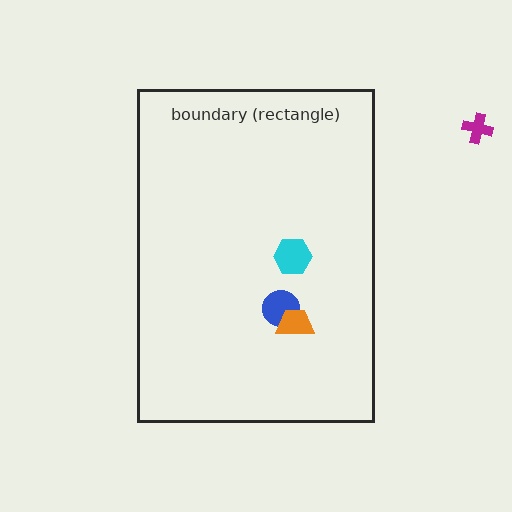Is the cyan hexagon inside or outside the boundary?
Inside.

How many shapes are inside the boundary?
3 inside, 1 outside.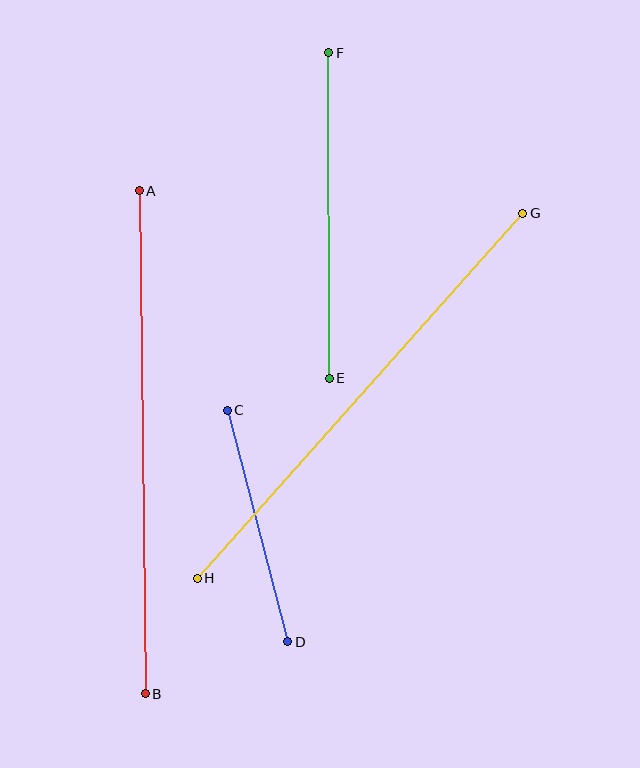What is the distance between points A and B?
The distance is approximately 503 pixels.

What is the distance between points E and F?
The distance is approximately 326 pixels.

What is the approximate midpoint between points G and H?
The midpoint is at approximately (360, 396) pixels.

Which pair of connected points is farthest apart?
Points A and B are farthest apart.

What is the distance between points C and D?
The distance is approximately 239 pixels.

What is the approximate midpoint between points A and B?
The midpoint is at approximately (142, 442) pixels.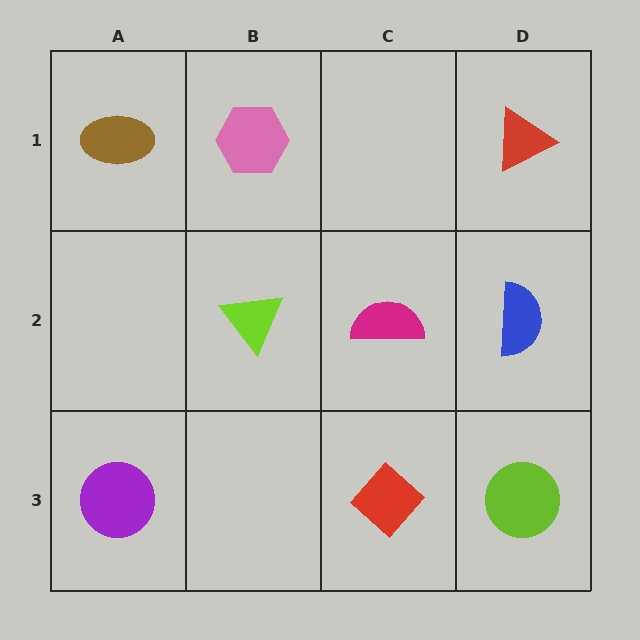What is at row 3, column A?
A purple circle.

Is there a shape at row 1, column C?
No, that cell is empty.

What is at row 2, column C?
A magenta semicircle.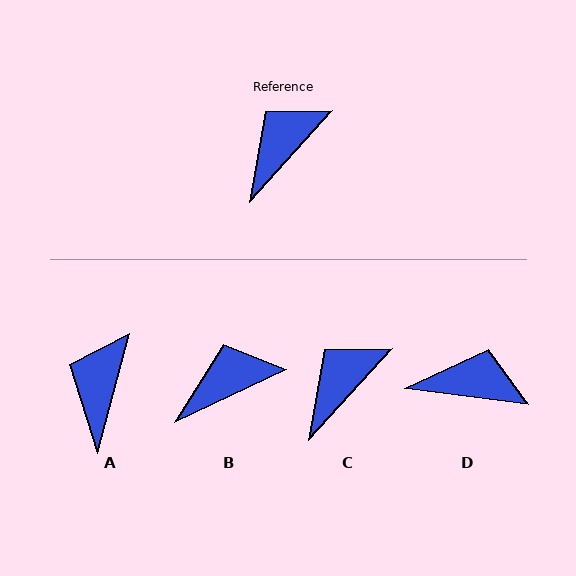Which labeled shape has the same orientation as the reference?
C.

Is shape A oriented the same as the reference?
No, it is off by about 27 degrees.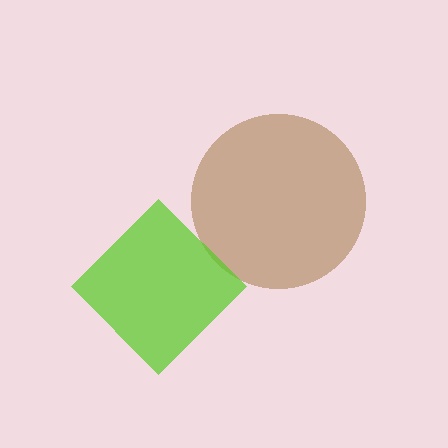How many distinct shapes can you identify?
There are 2 distinct shapes: a brown circle, a lime diamond.